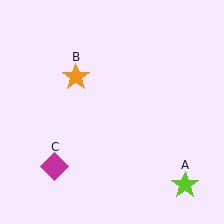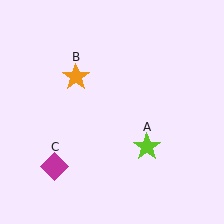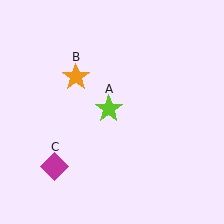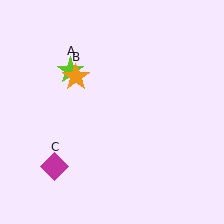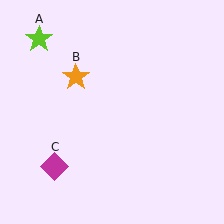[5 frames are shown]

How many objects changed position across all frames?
1 object changed position: lime star (object A).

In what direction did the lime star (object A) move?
The lime star (object A) moved up and to the left.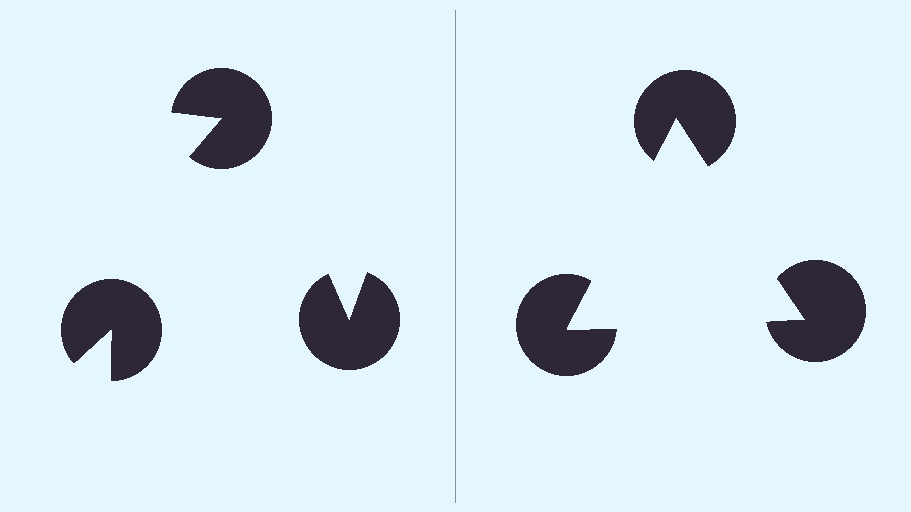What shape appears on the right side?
An illusory triangle.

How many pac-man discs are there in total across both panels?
6 — 3 on each side.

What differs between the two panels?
The pac-man discs are positioned identically on both sides; only the wedge orientations differ. On the right they align to a triangle; on the left they are misaligned.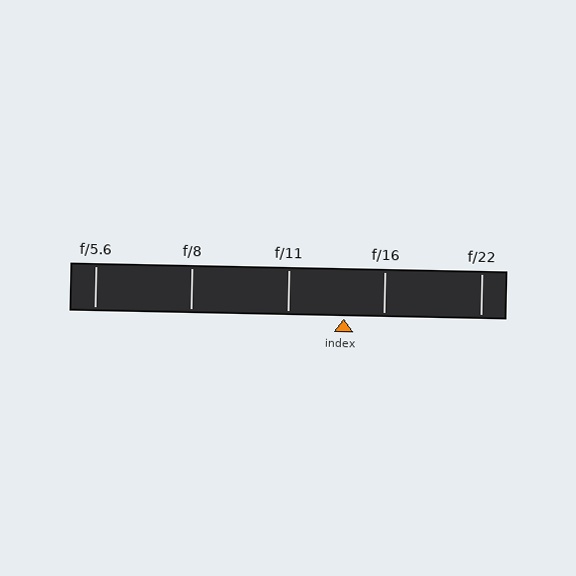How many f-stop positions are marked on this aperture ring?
There are 5 f-stop positions marked.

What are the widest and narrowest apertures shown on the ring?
The widest aperture shown is f/5.6 and the narrowest is f/22.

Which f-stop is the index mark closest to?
The index mark is closest to f/16.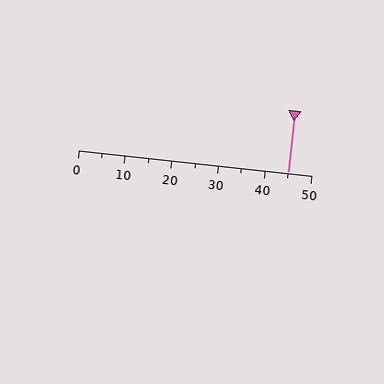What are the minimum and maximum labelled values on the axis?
The axis runs from 0 to 50.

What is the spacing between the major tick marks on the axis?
The major ticks are spaced 10 apart.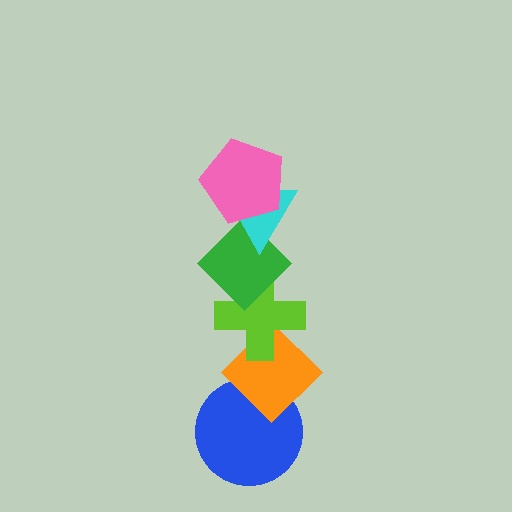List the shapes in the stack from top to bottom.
From top to bottom: the pink pentagon, the cyan triangle, the green diamond, the lime cross, the orange diamond, the blue circle.